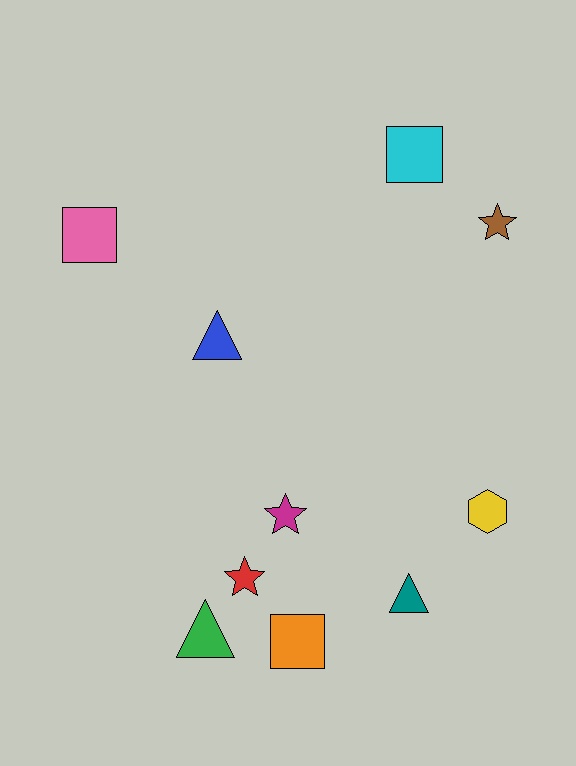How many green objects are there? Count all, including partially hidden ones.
There is 1 green object.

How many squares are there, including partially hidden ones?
There are 3 squares.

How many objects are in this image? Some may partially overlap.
There are 10 objects.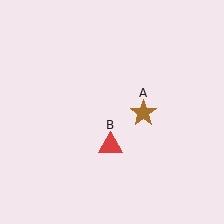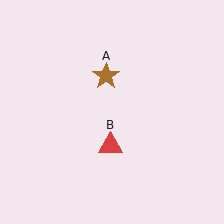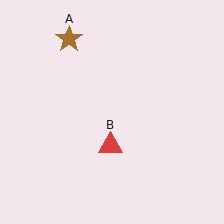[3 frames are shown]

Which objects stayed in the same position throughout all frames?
Red triangle (object B) remained stationary.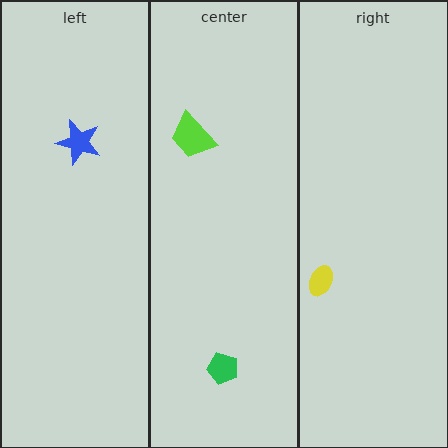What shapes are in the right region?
The yellow ellipse.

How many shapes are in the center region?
2.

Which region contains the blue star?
The left region.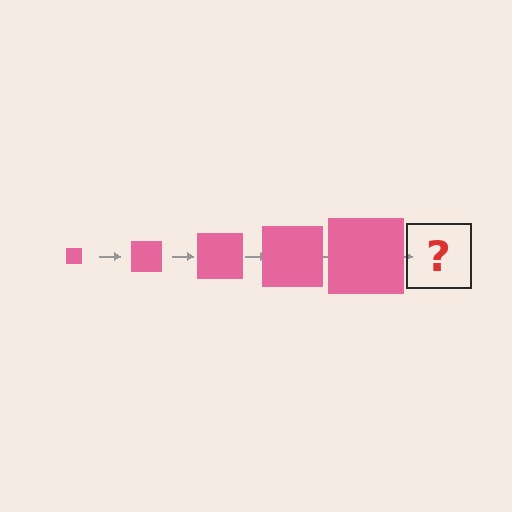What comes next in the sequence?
The next element should be a pink square, larger than the previous one.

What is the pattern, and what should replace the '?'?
The pattern is that the square gets progressively larger each step. The '?' should be a pink square, larger than the previous one.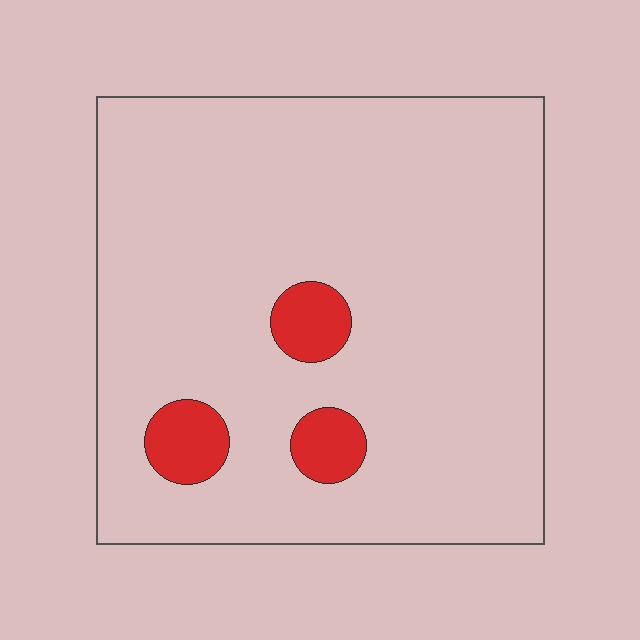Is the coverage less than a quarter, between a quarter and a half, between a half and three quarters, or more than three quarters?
Less than a quarter.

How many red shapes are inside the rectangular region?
3.